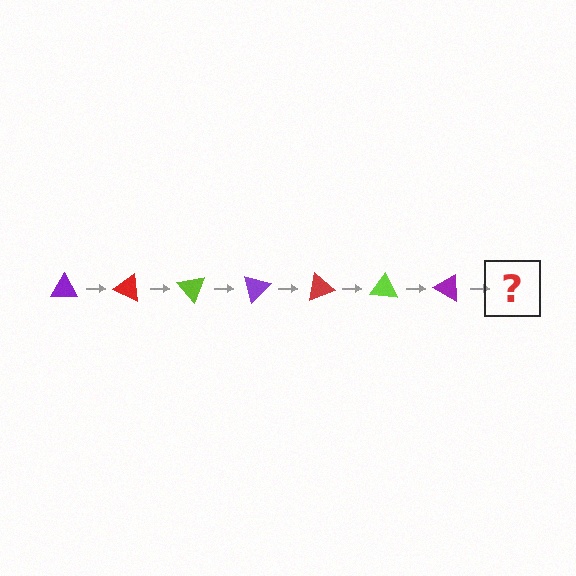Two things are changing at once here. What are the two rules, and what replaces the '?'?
The two rules are that it rotates 25 degrees each step and the color cycles through purple, red, and lime. The '?' should be a red triangle, rotated 175 degrees from the start.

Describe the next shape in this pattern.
It should be a red triangle, rotated 175 degrees from the start.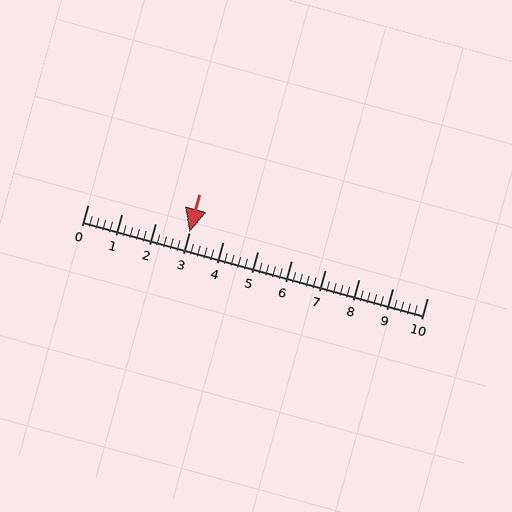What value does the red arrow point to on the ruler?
The red arrow points to approximately 3.0.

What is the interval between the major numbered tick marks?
The major tick marks are spaced 1 units apart.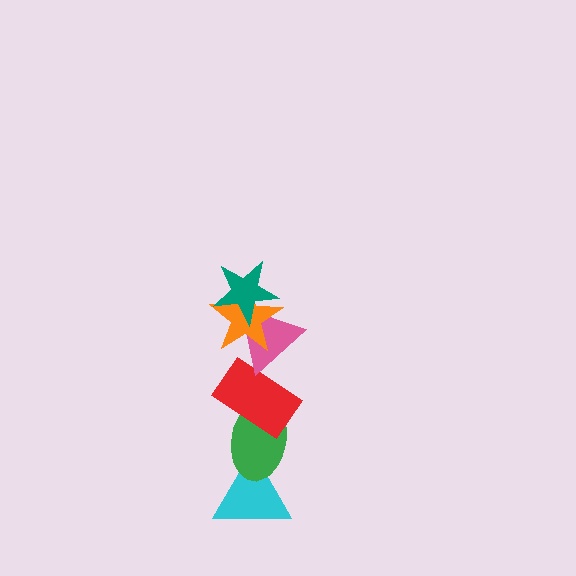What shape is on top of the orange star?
The teal star is on top of the orange star.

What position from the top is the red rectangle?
The red rectangle is 4th from the top.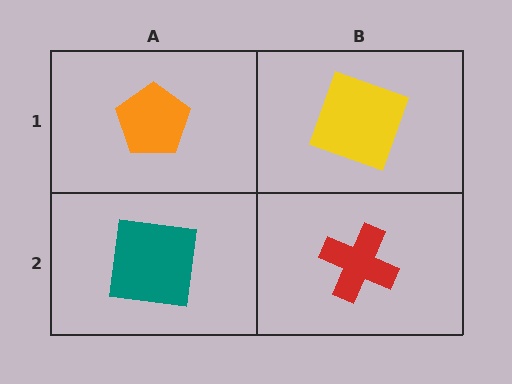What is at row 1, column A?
An orange pentagon.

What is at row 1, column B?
A yellow square.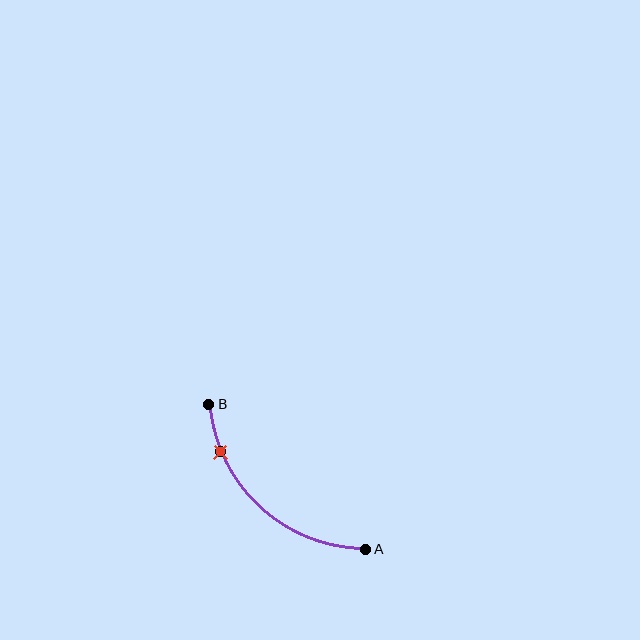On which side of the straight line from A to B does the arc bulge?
The arc bulges below and to the left of the straight line connecting A and B.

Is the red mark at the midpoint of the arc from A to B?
No. The red mark lies on the arc but is closer to endpoint B. The arc midpoint would be at the point on the curve equidistant along the arc from both A and B.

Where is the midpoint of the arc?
The arc midpoint is the point on the curve farthest from the straight line joining A and B. It sits below and to the left of that line.